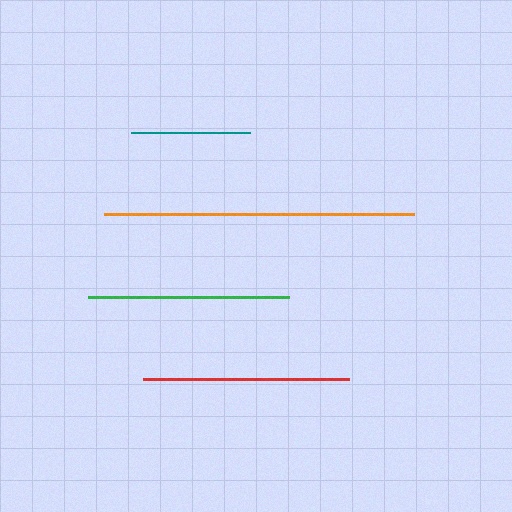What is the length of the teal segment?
The teal segment is approximately 120 pixels long.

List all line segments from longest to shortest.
From longest to shortest: orange, red, green, teal.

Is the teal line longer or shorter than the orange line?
The orange line is longer than the teal line.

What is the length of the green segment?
The green segment is approximately 201 pixels long.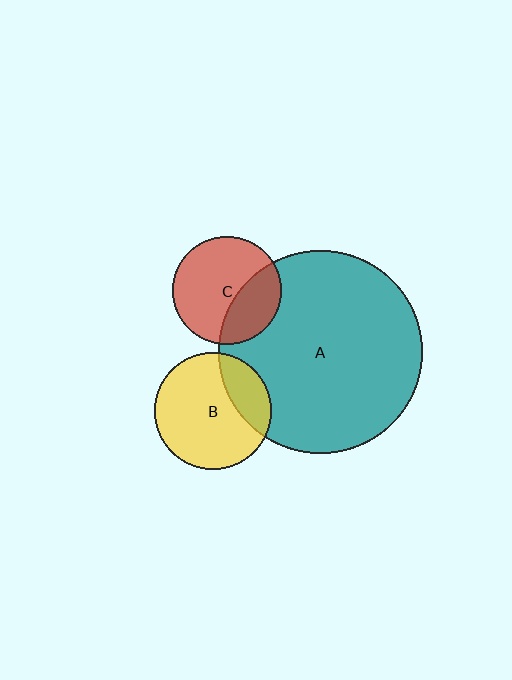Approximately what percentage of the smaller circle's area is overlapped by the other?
Approximately 35%.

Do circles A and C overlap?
Yes.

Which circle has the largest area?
Circle A (teal).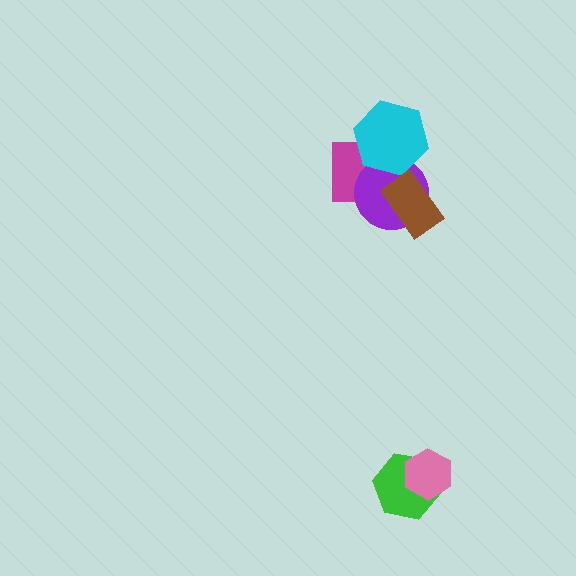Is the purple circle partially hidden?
Yes, it is partially covered by another shape.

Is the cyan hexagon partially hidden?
No, no other shape covers it.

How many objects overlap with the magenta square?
2 objects overlap with the magenta square.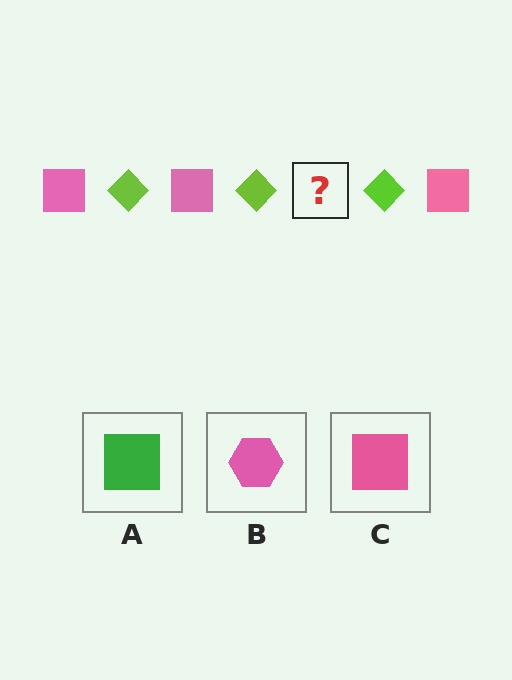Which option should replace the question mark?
Option C.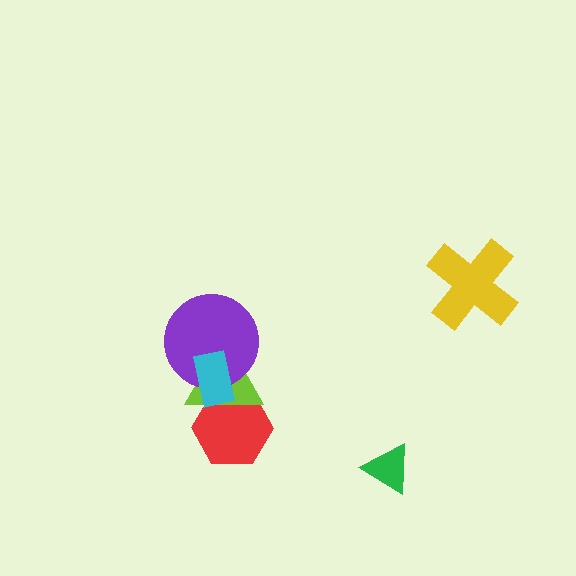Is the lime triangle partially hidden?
Yes, it is partially covered by another shape.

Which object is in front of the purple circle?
The cyan rectangle is in front of the purple circle.